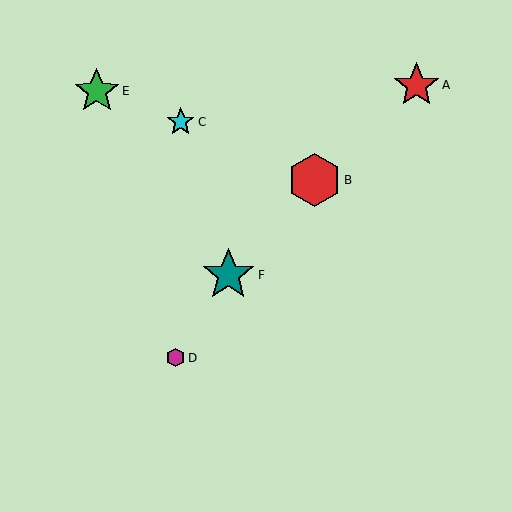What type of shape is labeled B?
Shape B is a red hexagon.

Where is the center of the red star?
The center of the red star is at (417, 85).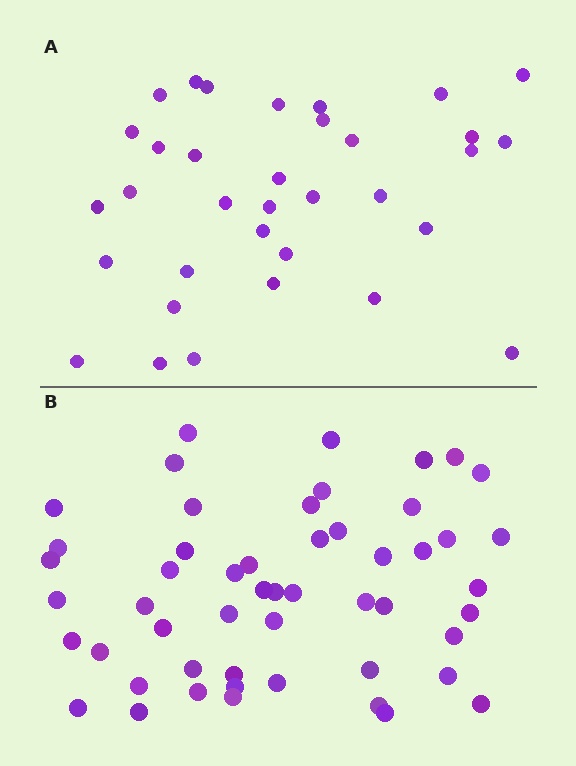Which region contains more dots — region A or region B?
Region B (the bottom region) has more dots.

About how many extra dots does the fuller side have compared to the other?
Region B has approximately 20 more dots than region A.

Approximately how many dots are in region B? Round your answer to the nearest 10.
About 50 dots. (The exact count is 52, which rounds to 50.)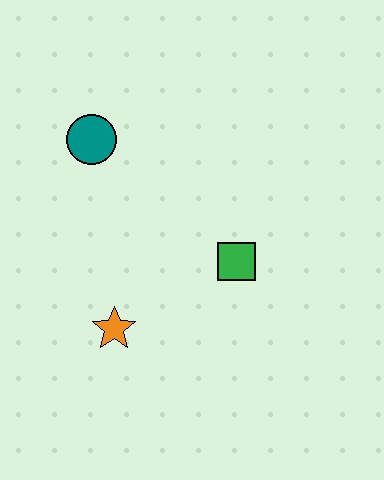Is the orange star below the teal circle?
Yes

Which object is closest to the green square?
The orange star is closest to the green square.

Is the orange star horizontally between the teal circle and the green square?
Yes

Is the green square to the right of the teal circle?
Yes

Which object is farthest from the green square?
The teal circle is farthest from the green square.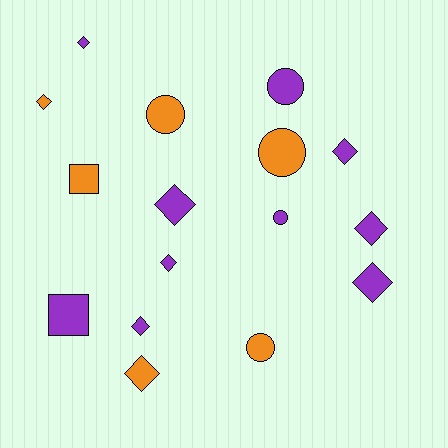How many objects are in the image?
There are 16 objects.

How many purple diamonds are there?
There are 7 purple diamonds.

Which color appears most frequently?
Purple, with 10 objects.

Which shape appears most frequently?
Diamond, with 9 objects.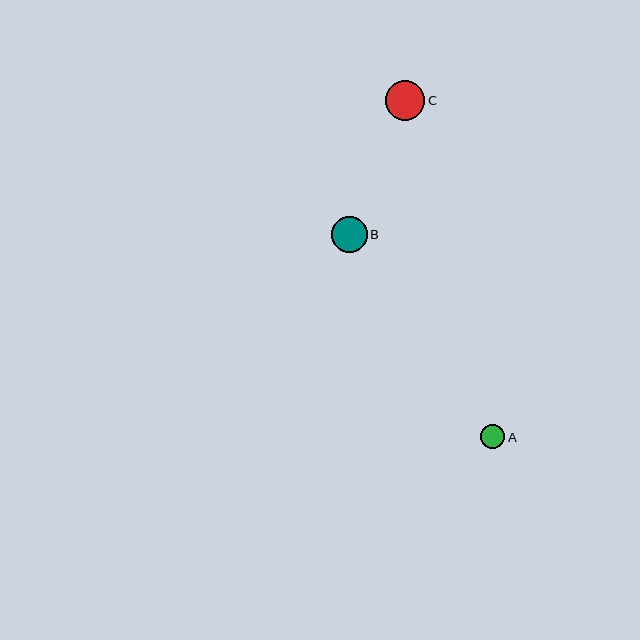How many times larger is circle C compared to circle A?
Circle C is approximately 1.6 times the size of circle A.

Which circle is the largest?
Circle C is the largest with a size of approximately 39 pixels.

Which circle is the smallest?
Circle A is the smallest with a size of approximately 24 pixels.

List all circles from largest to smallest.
From largest to smallest: C, B, A.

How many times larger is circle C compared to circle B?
Circle C is approximately 1.1 times the size of circle B.